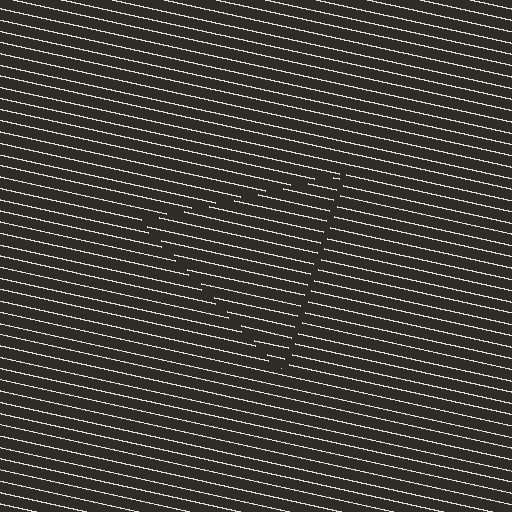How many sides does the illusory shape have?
3 sides — the line-ends trace a triangle.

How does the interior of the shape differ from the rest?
The interior of the shape contains the same grating, shifted by half a period — the contour is defined by the phase discontinuity where line-ends from the inner and outer gratings abut.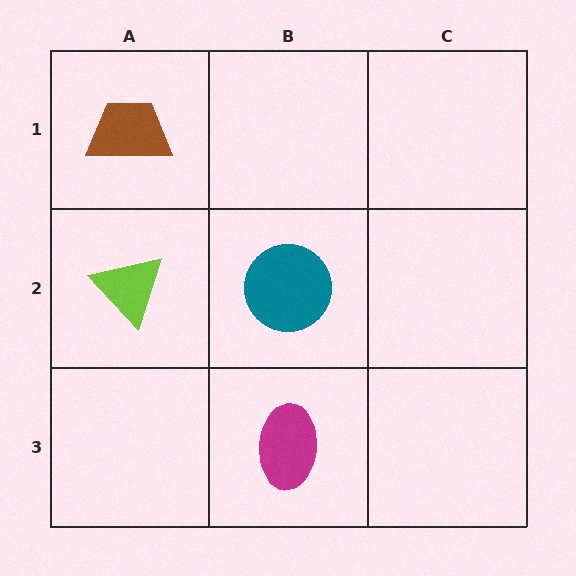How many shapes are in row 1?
1 shape.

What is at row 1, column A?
A brown trapezoid.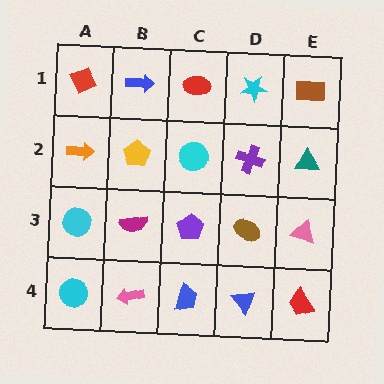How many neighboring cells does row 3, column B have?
4.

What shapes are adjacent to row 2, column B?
A blue arrow (row 1, column B), a magenta semicircle (row 3, column B), an orange arrow (row 2, column A), a cyan circle (row 2, column C).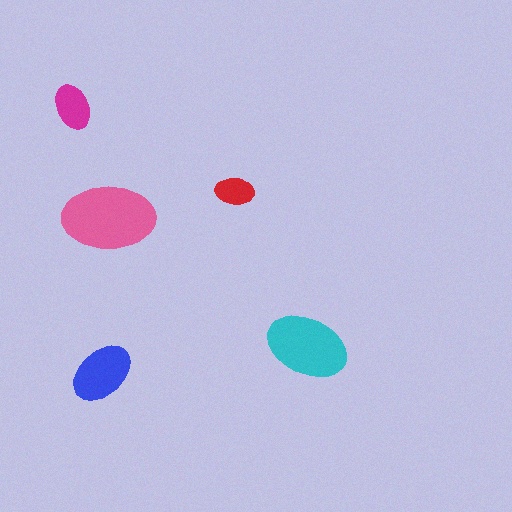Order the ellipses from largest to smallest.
the pink one, the cyan one, the blue one, the magenta one, the red one.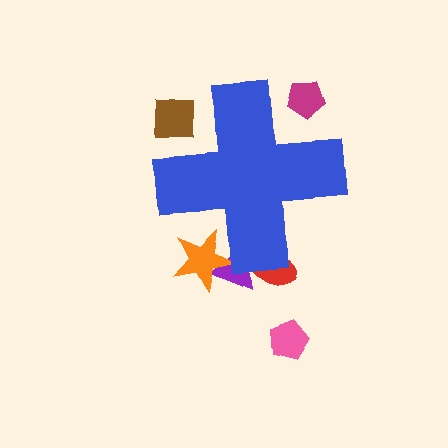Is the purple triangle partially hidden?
Yes, the purple triangle is partially hidden behind the blue cross.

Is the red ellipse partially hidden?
Yes, the red ellipse is partially hidden behind the blue cross.